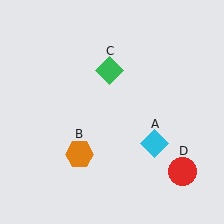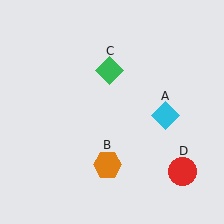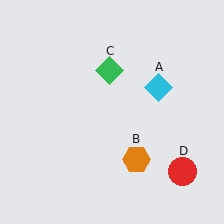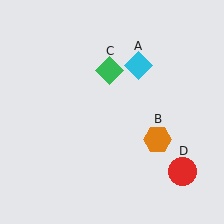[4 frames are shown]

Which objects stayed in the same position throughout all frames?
Green diamond (object C) and red circle (object D) remained stationary.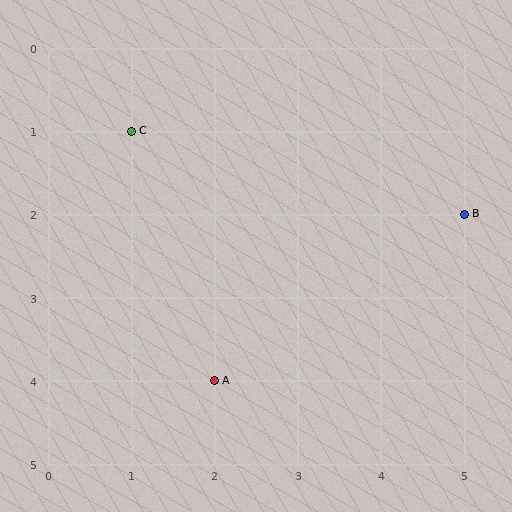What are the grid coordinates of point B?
Point B is at grid coordinates (5, 2).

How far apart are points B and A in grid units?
Points B and A are 3 columns and 2 rows apart (about 3.6 grid units diagonally).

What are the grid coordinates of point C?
Point C is at grid coordinates (1, 1).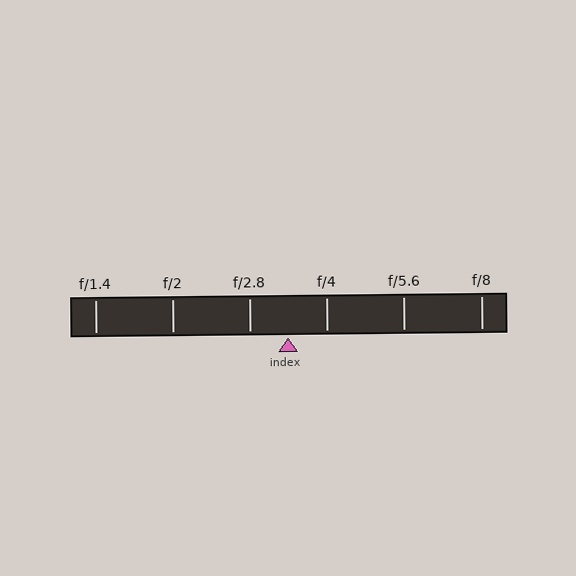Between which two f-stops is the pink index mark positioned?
The index mark is between f/2.8 and f/4.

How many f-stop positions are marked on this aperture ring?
There are 6 f-stop positions marked.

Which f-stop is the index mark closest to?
The index mark is closest to f/2.8.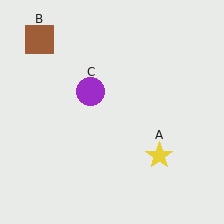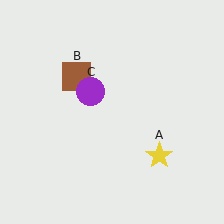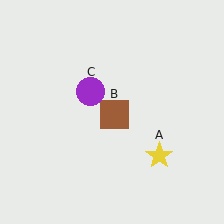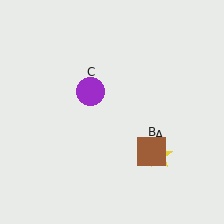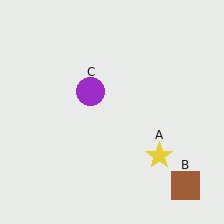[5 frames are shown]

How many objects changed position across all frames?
1 object changed position: brown square (object B).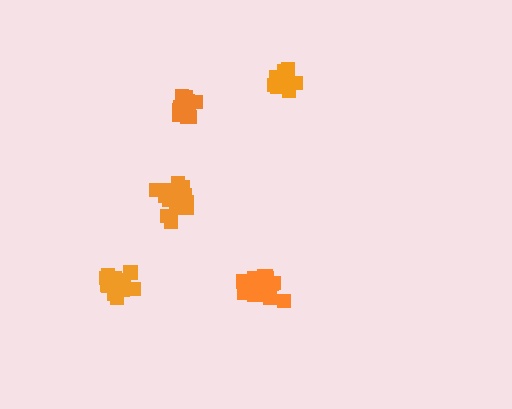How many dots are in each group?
Group 1: 18 dots, Group 2: 20 dots, Group 3: 18 dots, Group 4: 16 dots, Group 5: 20 dots (92 total).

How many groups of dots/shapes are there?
There are 5 groups.